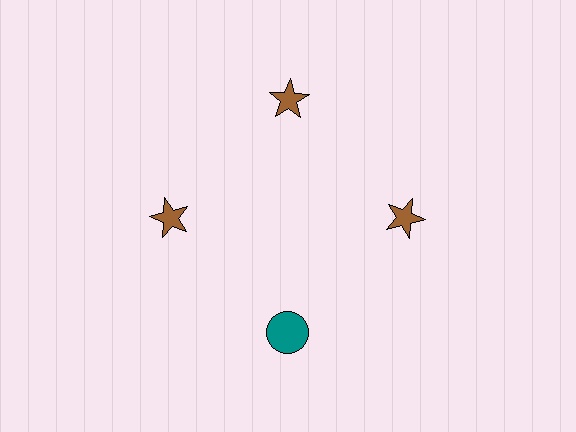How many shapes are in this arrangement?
There are 4 shapes arranged in a ring pattern.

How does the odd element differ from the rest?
It differs in both color (teal instead of brown) and shape (circle instead of star).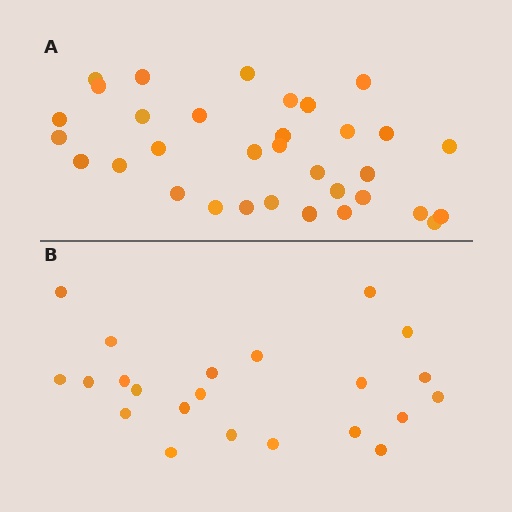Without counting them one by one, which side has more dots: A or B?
Region A (the top region) has more dots.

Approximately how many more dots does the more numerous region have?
Region A has roughly 12 or so more dots than region B.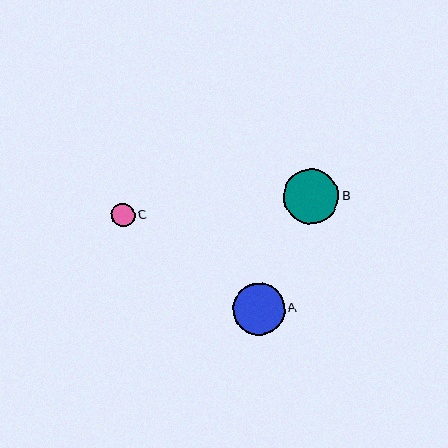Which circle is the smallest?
Circle C is the smallest with a size of approximately 24 pixels.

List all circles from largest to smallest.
From largest to smallest: B, A, C.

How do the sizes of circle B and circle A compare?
Circle B and circle A are approximately the same size.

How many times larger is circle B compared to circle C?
Circle B is approximately 2.3 times the size of circle C.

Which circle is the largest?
Circle B is the largest with a size of approximately 55 pixels.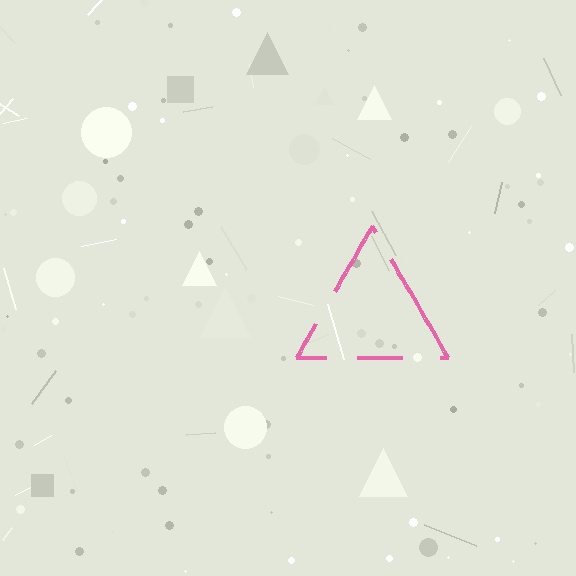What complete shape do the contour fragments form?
The contour fragments form a triangle.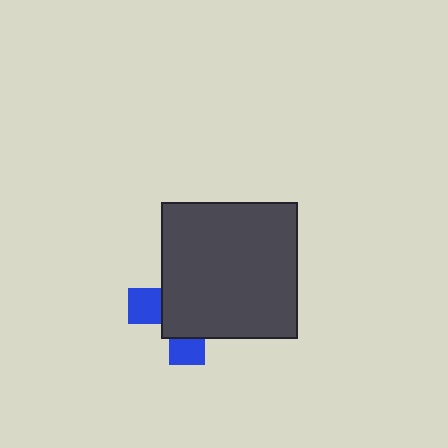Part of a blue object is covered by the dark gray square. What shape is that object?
It is a cross.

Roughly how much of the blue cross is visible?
A small part of it is visible (roughly 30%).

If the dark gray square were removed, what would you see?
You would see the complete blue cross.